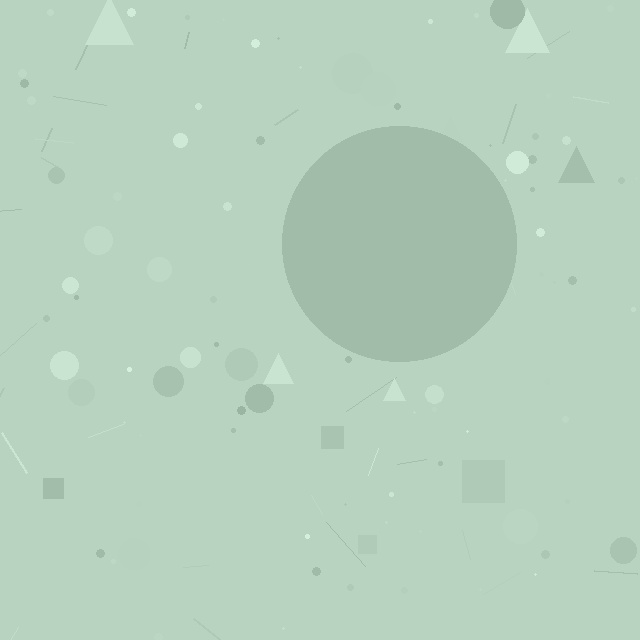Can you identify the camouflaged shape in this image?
The camouflaged shape is a circle.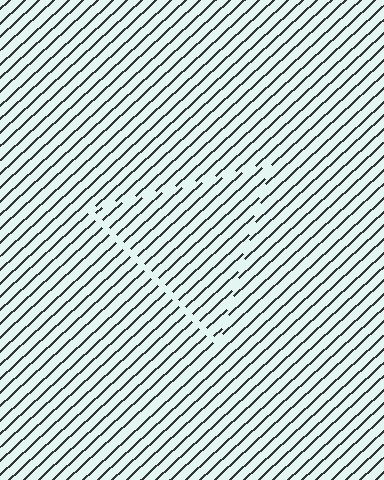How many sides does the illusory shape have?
3 sides — the line-ends trace a triangle.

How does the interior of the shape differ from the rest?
The interior of the shape contains the same grating, shifted by half a period — the contour is defined by the phase discontinuity where line-ends from the inner and outer gratings abut.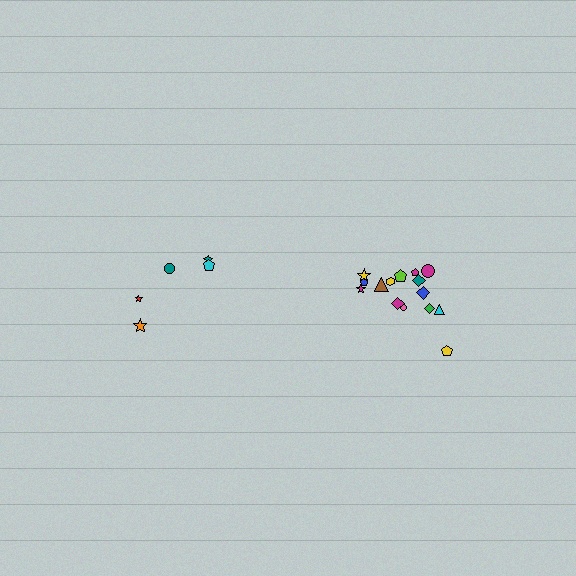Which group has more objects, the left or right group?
The right group.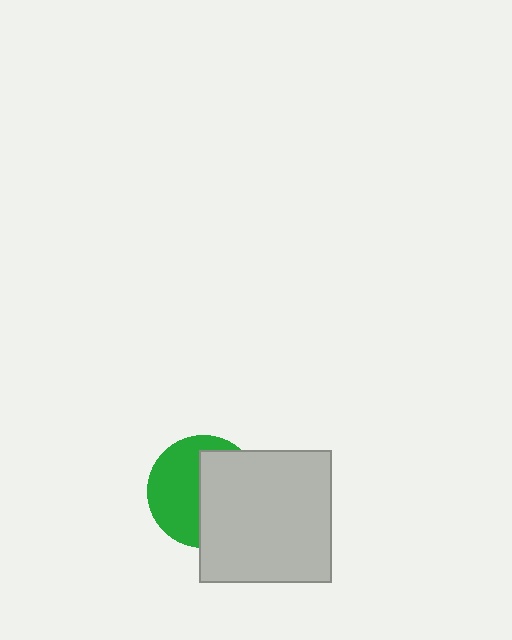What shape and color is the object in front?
The object in front is a light gray square.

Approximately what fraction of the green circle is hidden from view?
Roughly 50% of the green circle is hidden behind the light gray square.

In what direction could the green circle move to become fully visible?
The green circle could move left. That would shift it out from behind the light gray square entirely.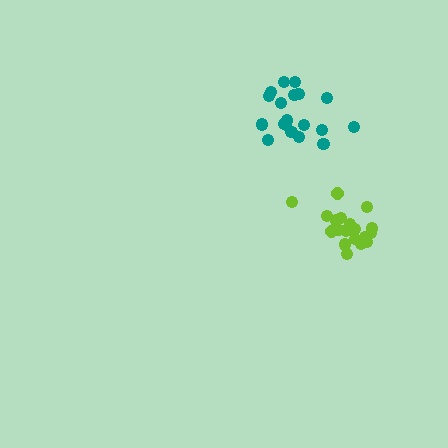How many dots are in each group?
Group 1: 19 dots, Group 2: 19 dots (38 total).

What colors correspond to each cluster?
The clusters are colored: lime, teal.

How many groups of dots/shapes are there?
There are 2 groups.